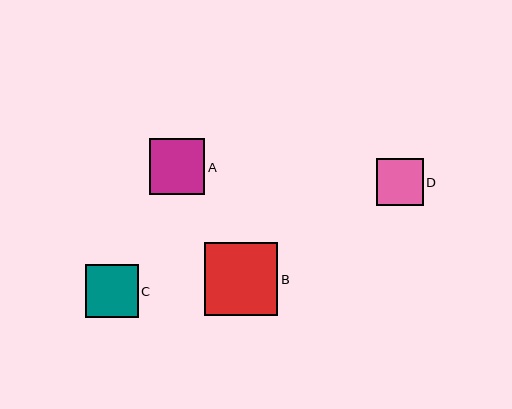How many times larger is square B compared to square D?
Square B is approximately 1.6 times the size of square D.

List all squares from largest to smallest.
From largest to smallest: B, A, C, D.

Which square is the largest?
Square B is the largest with a size of approximately 73 pixels.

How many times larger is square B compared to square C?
Square B is approximately 1.4 times the size of square C.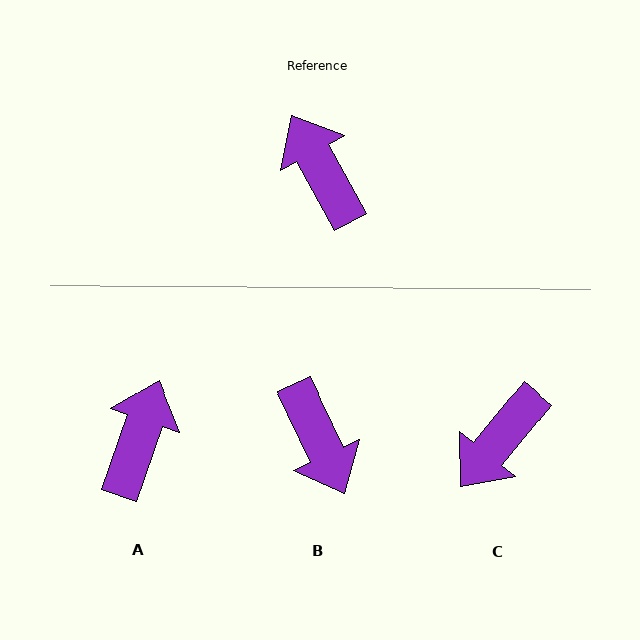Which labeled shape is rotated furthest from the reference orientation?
B, about 176 degrees away.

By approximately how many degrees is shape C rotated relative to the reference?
Approximately 112 degrees counter-clockwise.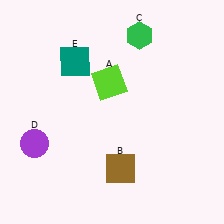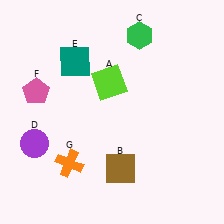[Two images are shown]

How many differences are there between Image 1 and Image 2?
There are 2 differences between the two images.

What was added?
A pink pentagon (F), an orange cross (G) were added in Image 2.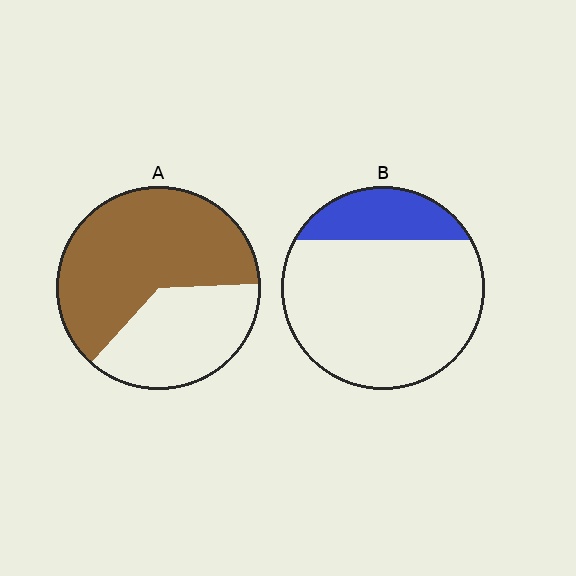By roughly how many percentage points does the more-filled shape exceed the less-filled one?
By roughly 40 percentage points (A over B).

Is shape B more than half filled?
No.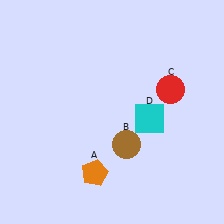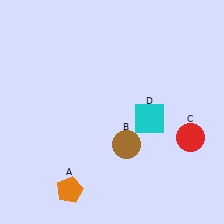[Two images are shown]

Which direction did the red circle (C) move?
The red circle (C) moved down.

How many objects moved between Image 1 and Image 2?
2 objects moved between the two images.